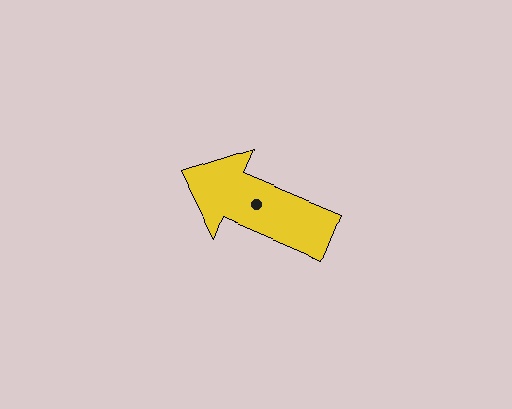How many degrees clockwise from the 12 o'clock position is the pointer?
Approximately 293 degrees.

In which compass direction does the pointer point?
Northwest.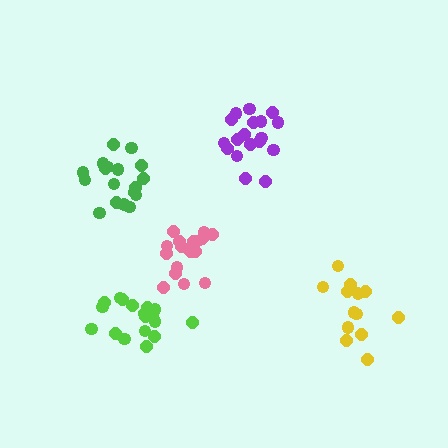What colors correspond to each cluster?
The clusters are colored: green, lime, purple, pink, yellow.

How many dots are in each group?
Group 1: 18 dots, Group 2: 18 dots, Group 3: 18 dots, Group 4: 18 dots, Group 5: 13 dots (85 total).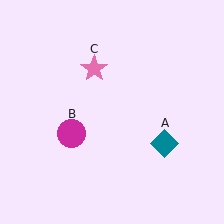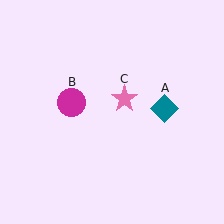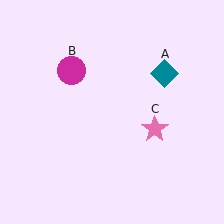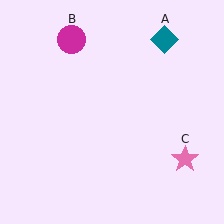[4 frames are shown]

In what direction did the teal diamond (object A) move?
The teal diamond (object A) moved up.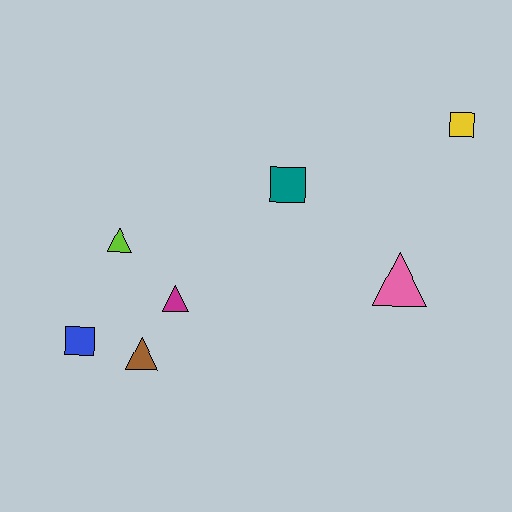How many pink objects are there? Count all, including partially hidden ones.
There is 1 pink object.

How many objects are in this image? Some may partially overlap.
There are 7 objects.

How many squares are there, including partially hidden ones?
There are 3 squares.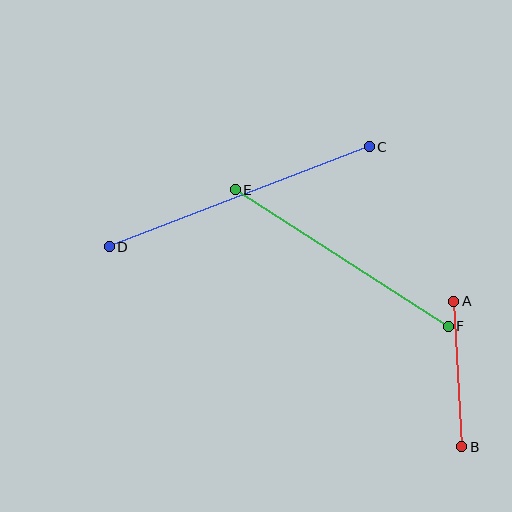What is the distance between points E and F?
The distance is approximately 253 pixels.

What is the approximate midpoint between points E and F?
The midpoint is at approximately (342, 258) pixels.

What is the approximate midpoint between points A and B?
The midpoint is at approximately (458, 374) pixels.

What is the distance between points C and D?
The distance is approximately 279 pixels.